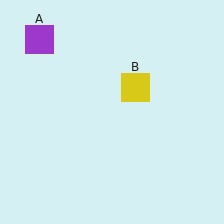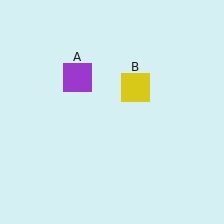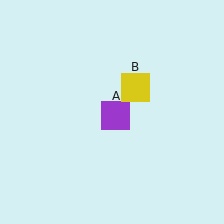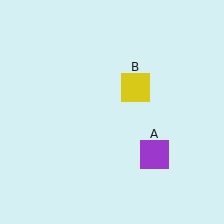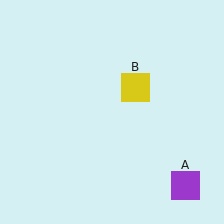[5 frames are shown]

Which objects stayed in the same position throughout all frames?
Yellow square (object B) remained stationary.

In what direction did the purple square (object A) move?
The purple square (object A) moved down and to the right.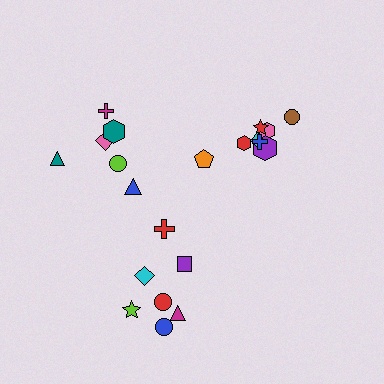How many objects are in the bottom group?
There are 7 objects.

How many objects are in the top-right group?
There are 8 objects.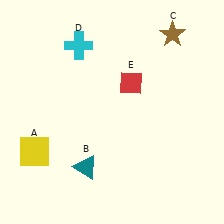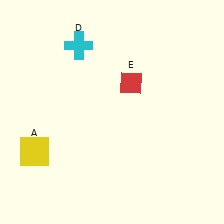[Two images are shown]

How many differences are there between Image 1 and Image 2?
There are 2 differences between the two images.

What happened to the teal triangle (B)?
The teal triangle (B) was removed in Image 2. It was in the bottom-left area of Image 1.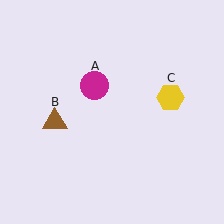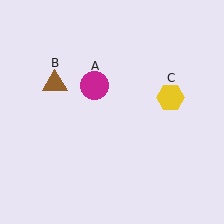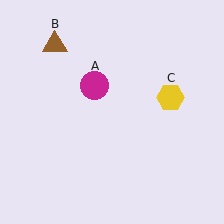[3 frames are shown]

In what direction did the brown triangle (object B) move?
The brown triangle (object B) moved up.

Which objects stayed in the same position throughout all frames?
Magenta circle (object A) and yellow hexagon (object C) remained stationary.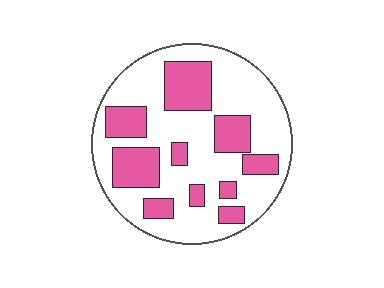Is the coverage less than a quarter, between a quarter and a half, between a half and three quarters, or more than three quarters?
Between a quarter and a half.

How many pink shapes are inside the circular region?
10.